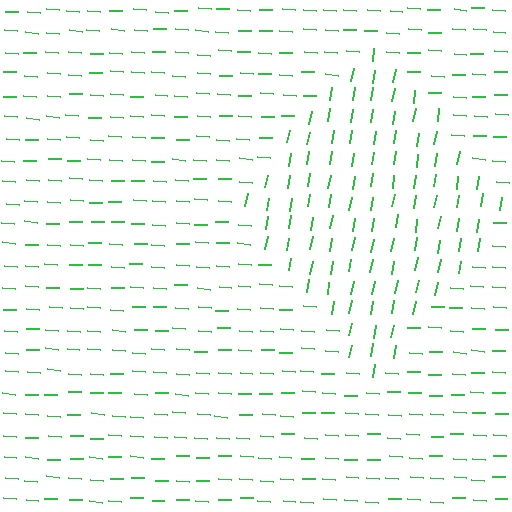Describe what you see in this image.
The image is filled with small green line segments. A diamond region in the image has lines oriented differently from the surrounding lines, creating a visible texture boundary.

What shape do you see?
I see a diamond.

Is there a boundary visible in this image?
Yes, there is a texture boundary formed by a change in line orientation.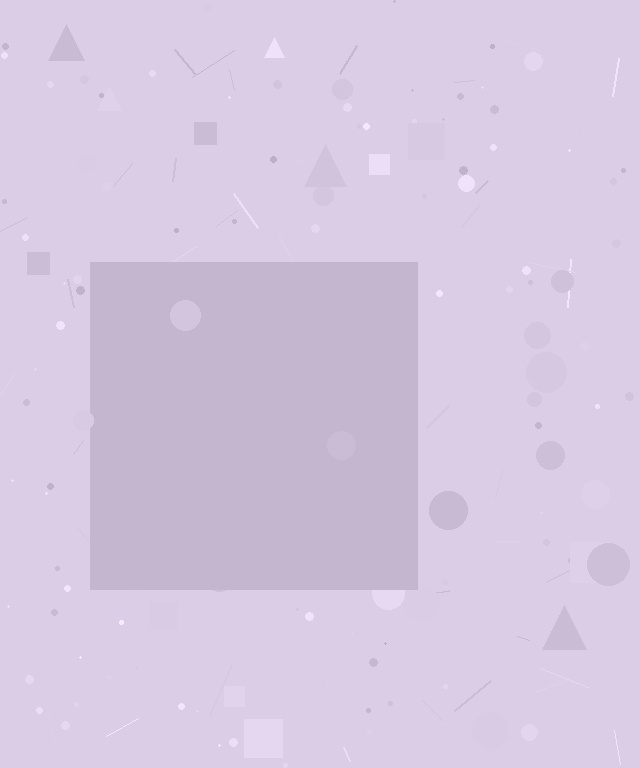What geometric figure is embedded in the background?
A square is embedded in the background.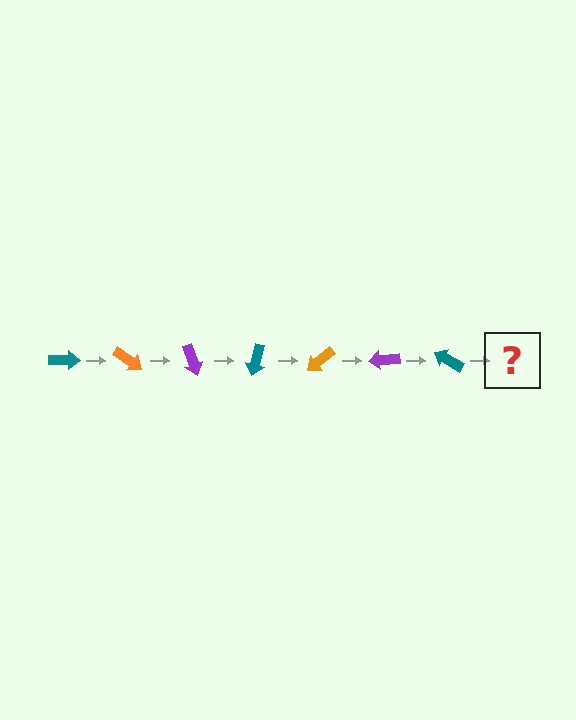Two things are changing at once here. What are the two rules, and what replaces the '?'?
The two rules are that it rotates 35 degrees each step and the color cycles through teal, orange, and purple. The '?' should be an orange arrow, rotated 245 degrees from the start.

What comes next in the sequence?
The next element should be an orange arrow, rotated 245 degrees from the start.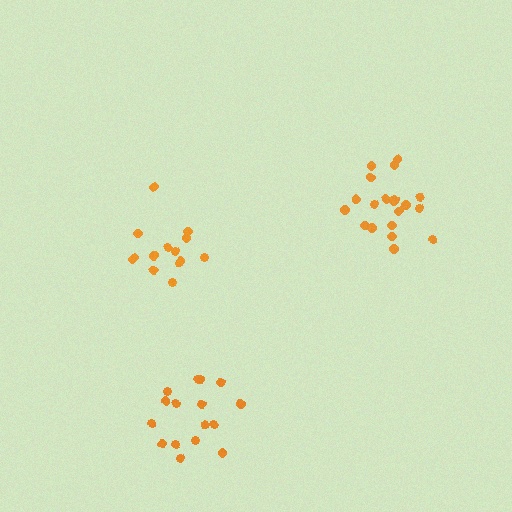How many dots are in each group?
Group 1: 14 dots, Group 2: 20 dots, Group 3: 16 dots (50 total).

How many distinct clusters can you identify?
There are 3 distinct clusters.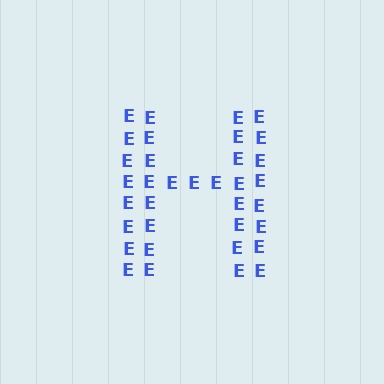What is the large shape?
The large shape is the letter H.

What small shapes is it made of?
It is made of small letter E's.